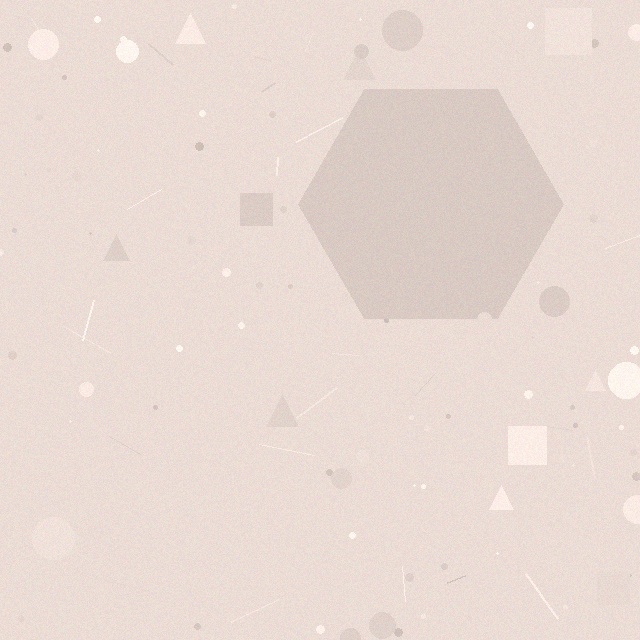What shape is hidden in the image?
A hexagon is hidden in the image.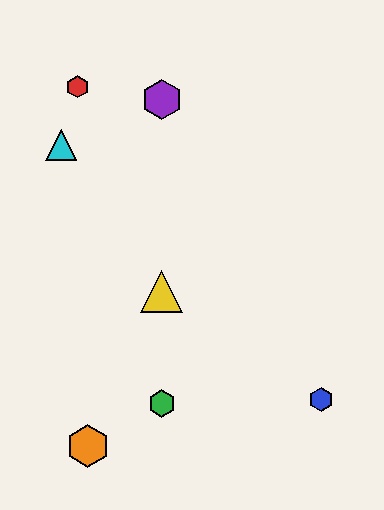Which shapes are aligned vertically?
The green hexagon, the yellow triangle, the purple hexagon are aligned vertically.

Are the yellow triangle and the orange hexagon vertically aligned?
No, the yellow triangle is at x≈162 and the orange hexagon is at x≈88.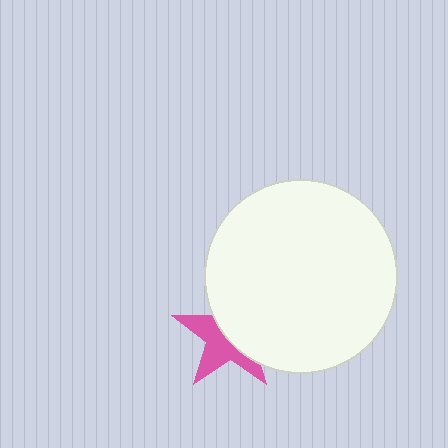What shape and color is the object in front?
The object in front is a white circle.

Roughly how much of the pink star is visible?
About half of it is visible (roughly 48%).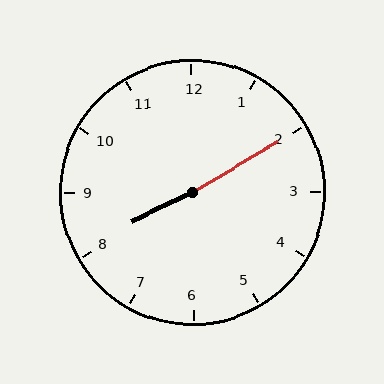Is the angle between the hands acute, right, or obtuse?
It is obtuse.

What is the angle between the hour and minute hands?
Approximately 175 degrees.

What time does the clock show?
8:10.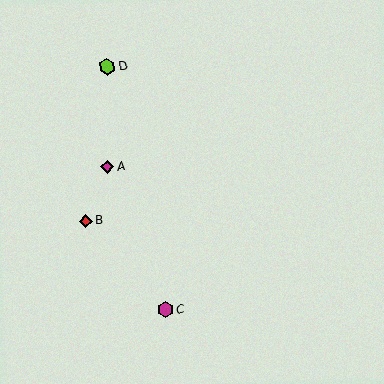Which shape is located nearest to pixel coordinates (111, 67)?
The lime hexagon (labeled D) at (107, 67) is nearest to that location.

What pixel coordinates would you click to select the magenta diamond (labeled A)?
Click at (107, 167) to select the magenta diamond A.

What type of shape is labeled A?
Shape A is a magenta diamond.